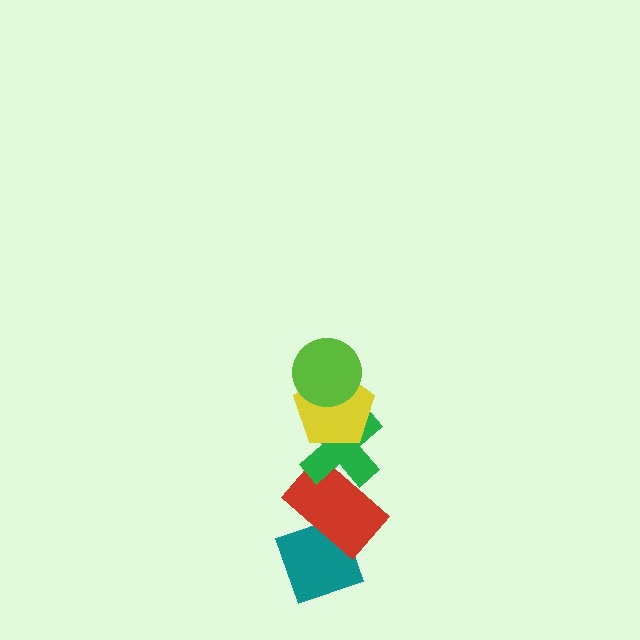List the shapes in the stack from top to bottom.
From top to bottom: the lime circle, the yellow pentagon, the green cross, the red rectangle, the teal diamond.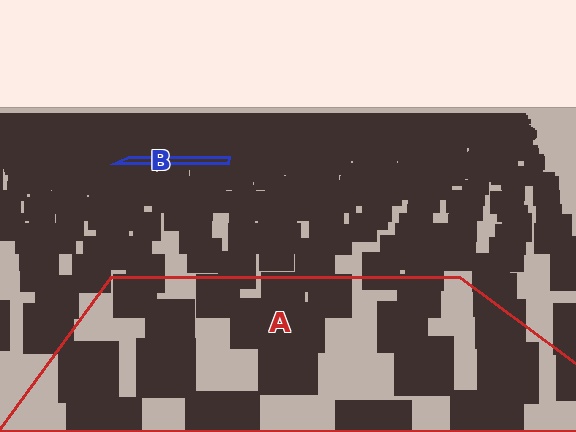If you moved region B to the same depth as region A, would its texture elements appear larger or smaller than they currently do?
They would appear larger. At a closer depth, the same texture elements are projected at a bigger on-screen size.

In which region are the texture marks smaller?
The texture marks are smaller in region B, because it is farther away.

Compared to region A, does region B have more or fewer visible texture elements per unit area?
Region B has more texture elements per unit area — they are packed more densely because it is farther away.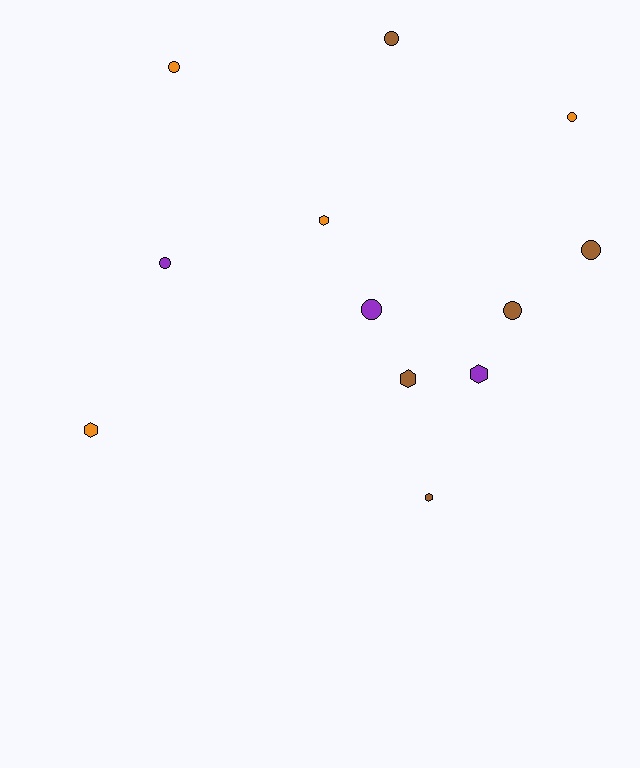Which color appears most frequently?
Brown, with 5 objects.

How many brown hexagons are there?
There are 2 brown hexagons.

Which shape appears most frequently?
Circle, with 7 objects.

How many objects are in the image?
There are 12 objects.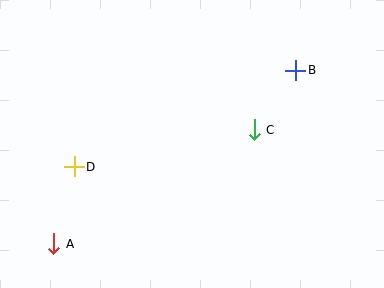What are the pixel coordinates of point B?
Point B is at (296, 70).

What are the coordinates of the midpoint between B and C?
The midpoint between B and C is at (275, 100).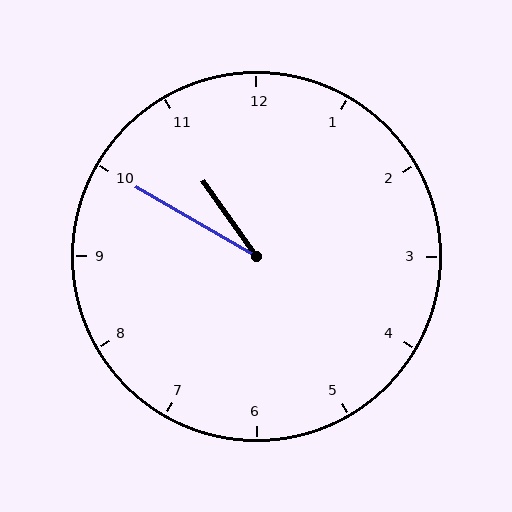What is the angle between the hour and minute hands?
Approximately 25 degrees.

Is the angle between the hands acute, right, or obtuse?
It is acute.